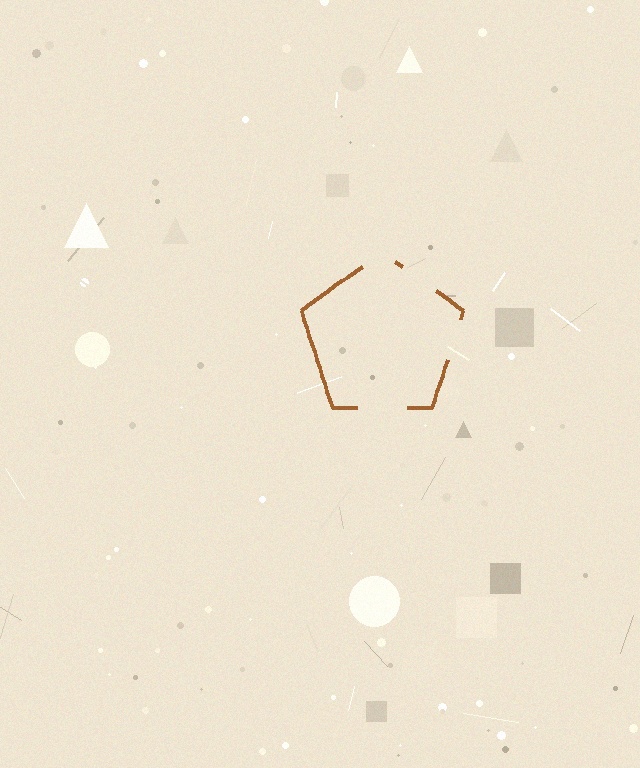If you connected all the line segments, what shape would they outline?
They would outline a pentagon.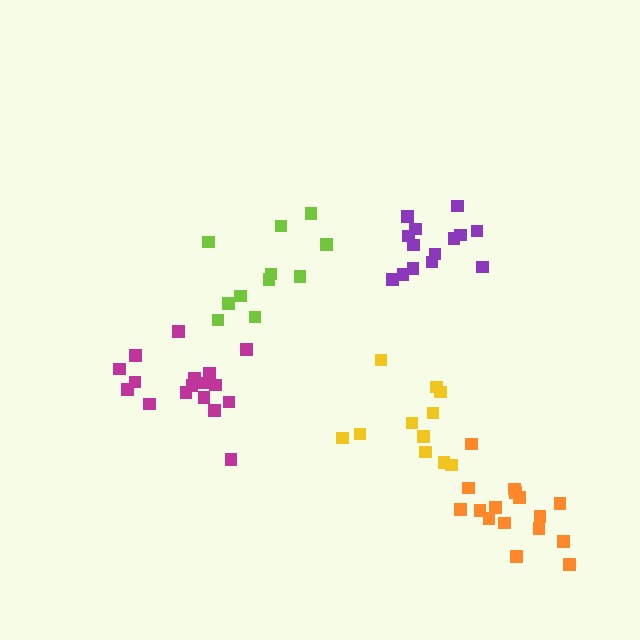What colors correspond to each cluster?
The clusters are colored: yellow, lime, purple, magenta, orange.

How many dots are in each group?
Group 1: 11 dots, Group 2: 11 dots, Group 3: 14 dots, Group 4: 17 dots, Group 5: 16 dots (69 total).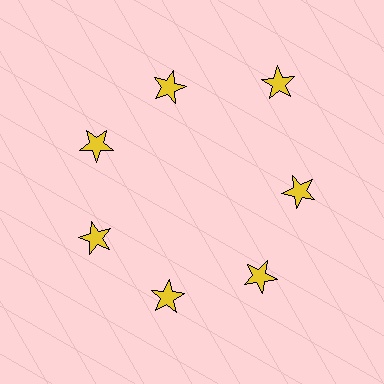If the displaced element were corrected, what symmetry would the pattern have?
It would have 7-fold rotational symmetry — the pattern would map onto itself every 51 degrees.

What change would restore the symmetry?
The symmetry would be restored by moving it inward, back onto the ring so that all 7 stars sit at equal angles and equal distance from the center.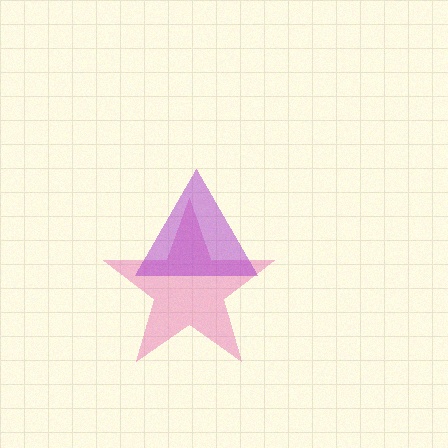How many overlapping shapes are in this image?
There are 2 overlapping shapes in the image.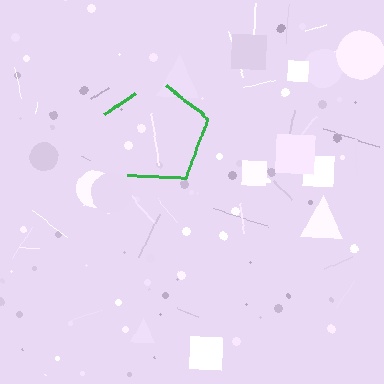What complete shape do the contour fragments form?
The contour fragments form a pentagon.